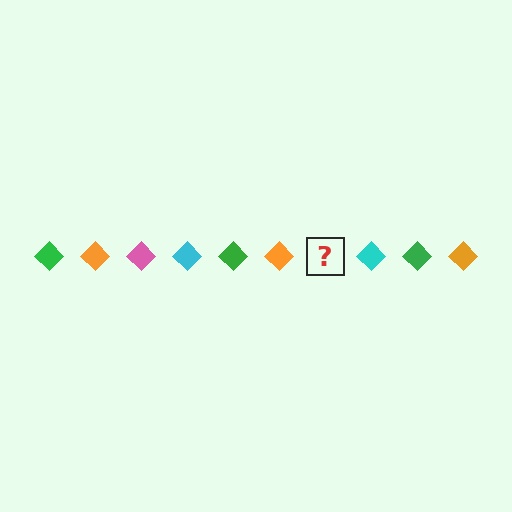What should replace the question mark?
The question mark should be replaced with a pink diamond.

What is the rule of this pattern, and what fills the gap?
The rule is that the pattern cycles through green, orange, pink, cyan diamonds. The gap should be filled with a pink diamond.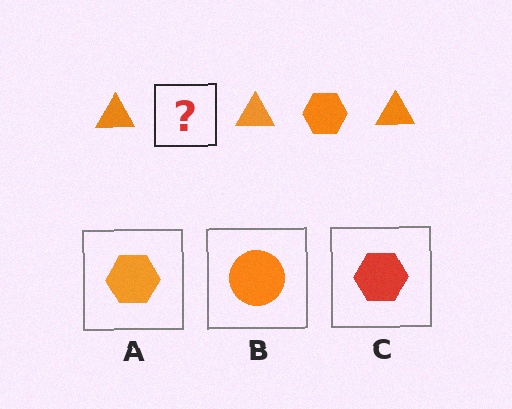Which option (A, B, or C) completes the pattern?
A.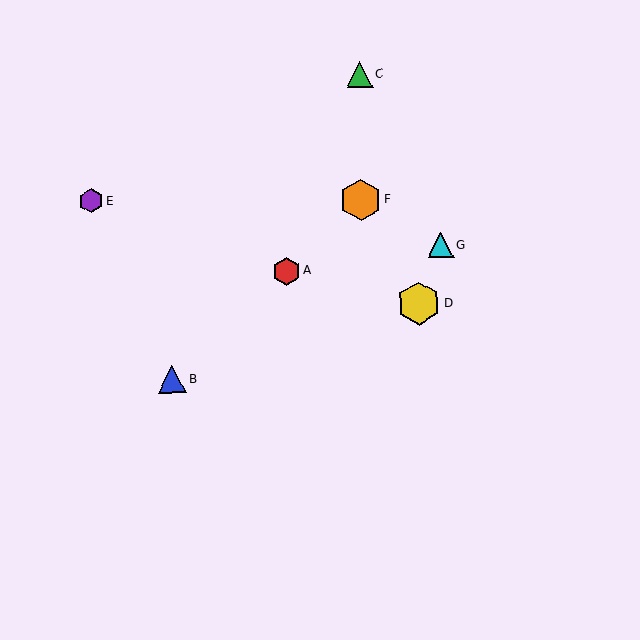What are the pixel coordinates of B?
Object B is at (172, 379).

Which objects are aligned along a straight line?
Objects A, B, F are aligned along a straight line.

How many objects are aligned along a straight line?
3 objects (A, B, F) are aligned along a straight line.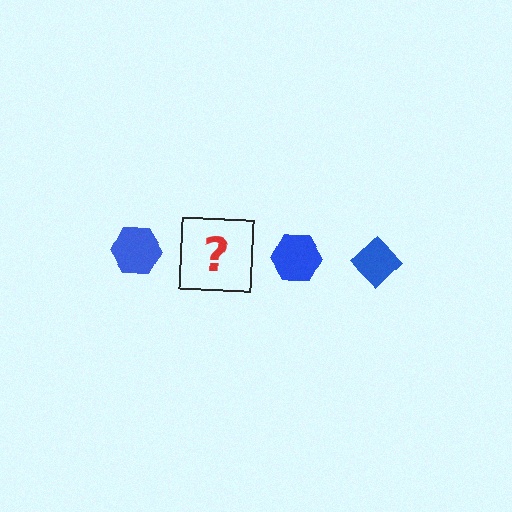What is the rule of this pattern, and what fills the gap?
The rule is that the pattern cycles through hexagon, diamond shapes in blue. The gap should be filled with a blue diamond.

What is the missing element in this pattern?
The missing element is a blue diamond.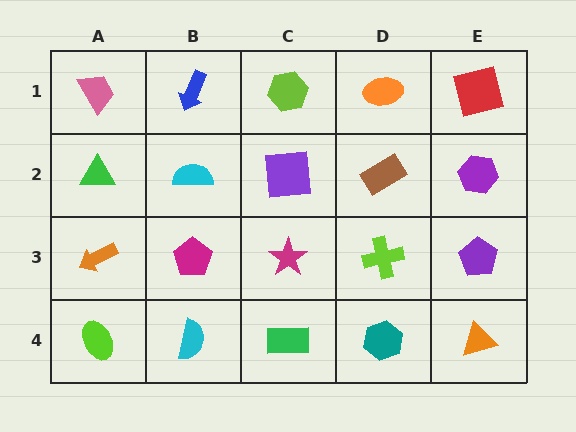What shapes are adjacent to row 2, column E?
A red square (row 1, column E), a purple pentagon (row 3, column E), a brown rectangle (row 2, column D).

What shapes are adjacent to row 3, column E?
A purple hexagon (row 2, column E), an orange triangle (row 4, column E), a lime cross (row 3, column D).